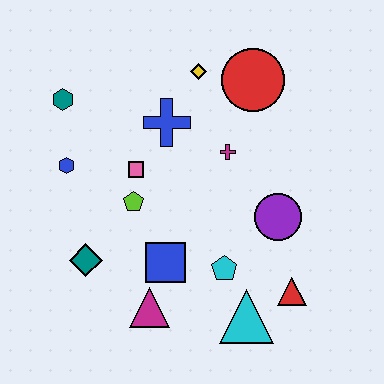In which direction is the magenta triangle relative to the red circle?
The magenta triangle is below the red circle.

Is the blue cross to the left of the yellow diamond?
Yes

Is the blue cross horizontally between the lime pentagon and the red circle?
Yes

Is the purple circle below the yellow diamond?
Yes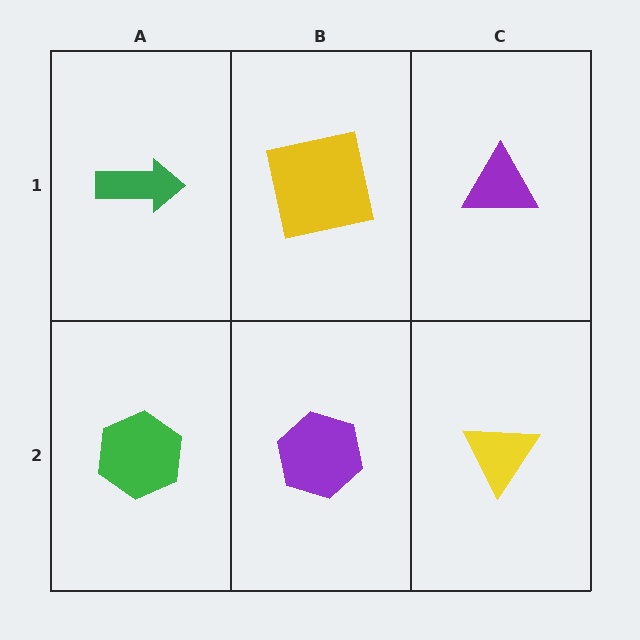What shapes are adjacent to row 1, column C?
A yellow triangle (row 2, column C), a yellow square (row 1, column B).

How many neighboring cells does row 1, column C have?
2.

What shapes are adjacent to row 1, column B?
A purple hexagon (row 2, column B), a green arrow (row 1, column A), a purple triangle (row 1, column C).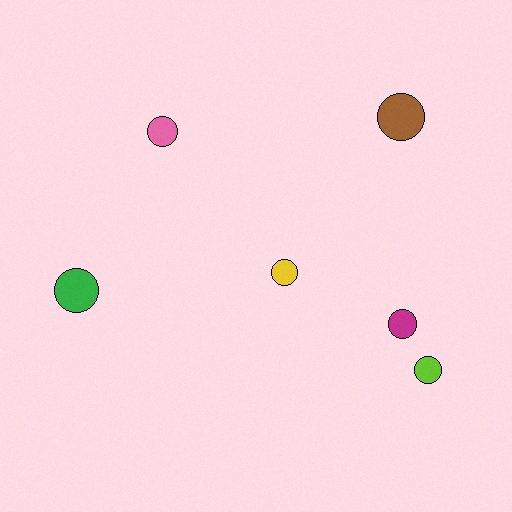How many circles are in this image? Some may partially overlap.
There are 6 circles.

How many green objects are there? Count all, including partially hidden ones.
There is 1 green object.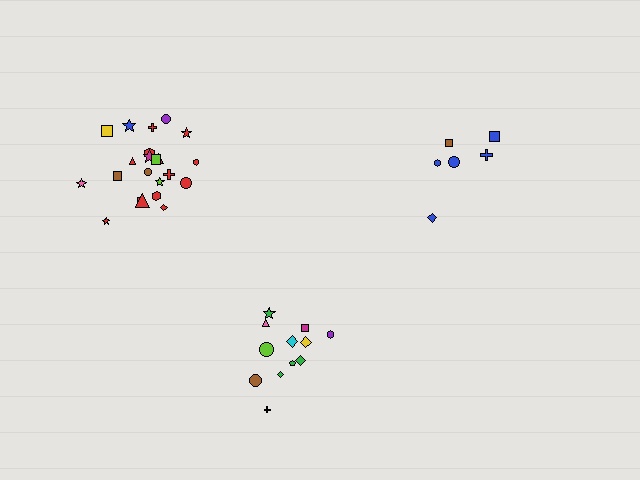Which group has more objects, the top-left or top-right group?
The top-left group.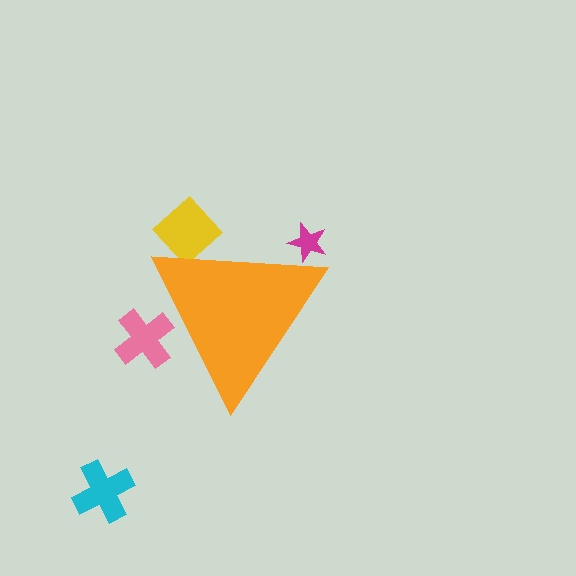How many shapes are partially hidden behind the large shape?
3 shapes are partially hidden.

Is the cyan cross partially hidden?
No, the cyan cross is fully visible.